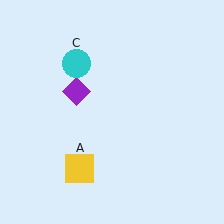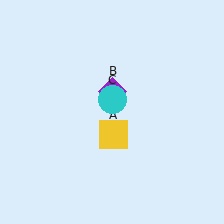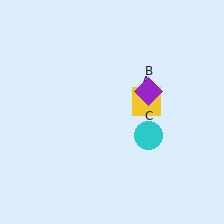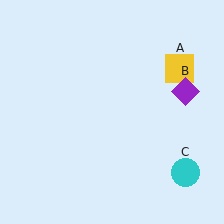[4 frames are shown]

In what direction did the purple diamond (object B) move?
The purple diamond (object B) moved right.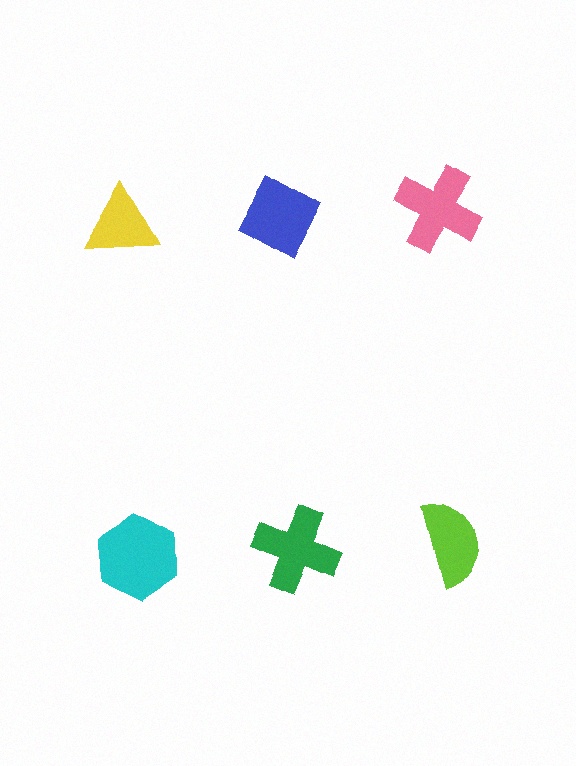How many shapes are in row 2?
3 shapes.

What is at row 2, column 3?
A lime semicircle.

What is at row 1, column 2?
A blue diamond.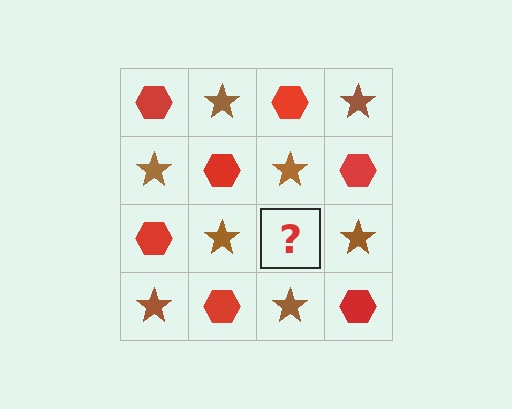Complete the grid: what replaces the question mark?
The question mark should be replaced with a red hexagon.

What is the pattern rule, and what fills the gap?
The rule is that it alternates red hexagon and brown star in a checkerboard pattern. The gap should be filled with a red hexagon.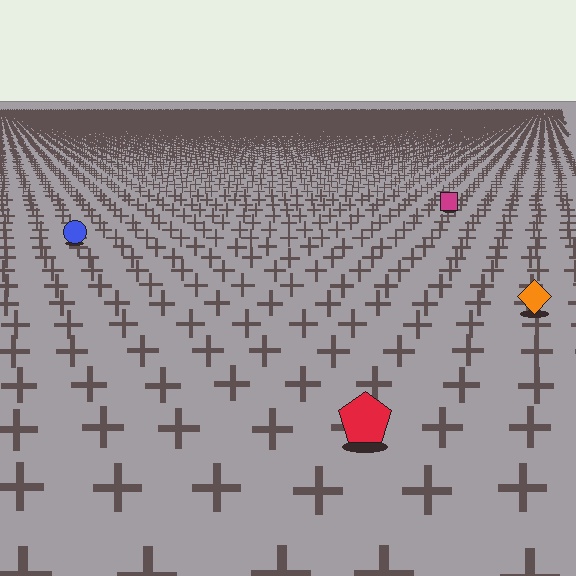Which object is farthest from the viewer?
The magenta square is farthest from the viewer. It appears smaller and the ground texture around it is denser.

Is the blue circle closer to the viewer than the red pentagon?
No. The red pentagon is closer — you can tell from the texture gradient: the ground texture is coarser near it.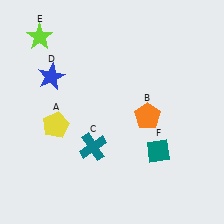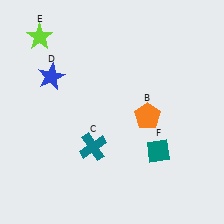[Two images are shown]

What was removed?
The yellow pentagon (A) was removed in Image 2.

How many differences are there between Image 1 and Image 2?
There is 1 difference between the two images.